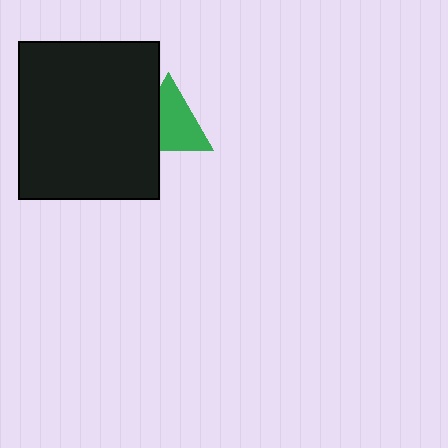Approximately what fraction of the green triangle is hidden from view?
Roughly 32% of the green triangle is hidden behind the black rectangle.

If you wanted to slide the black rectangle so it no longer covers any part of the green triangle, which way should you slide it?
Slide it left — that is the most direct way to separate the two shapes.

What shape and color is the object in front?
The object in front is a black rectangle.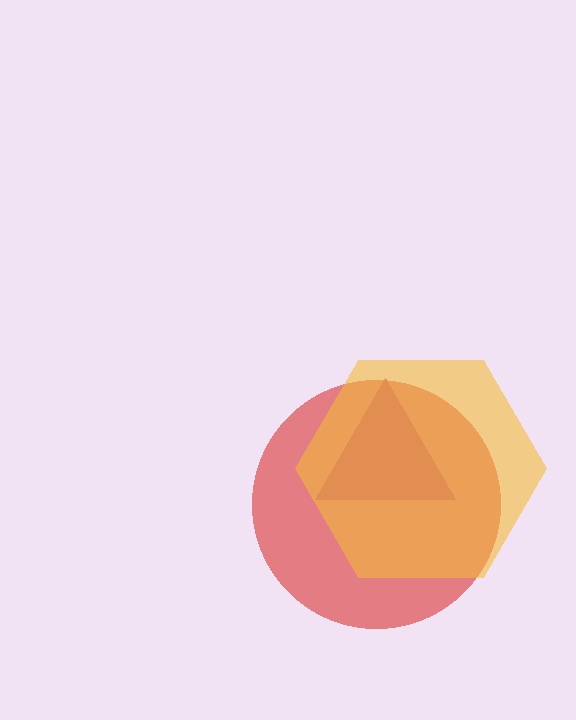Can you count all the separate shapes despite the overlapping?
Yes, there are 3 separate shapes.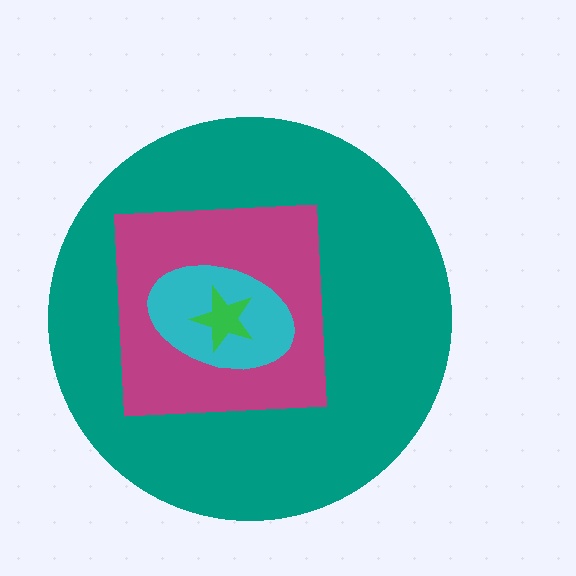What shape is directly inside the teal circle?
The magenta square.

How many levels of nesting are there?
4.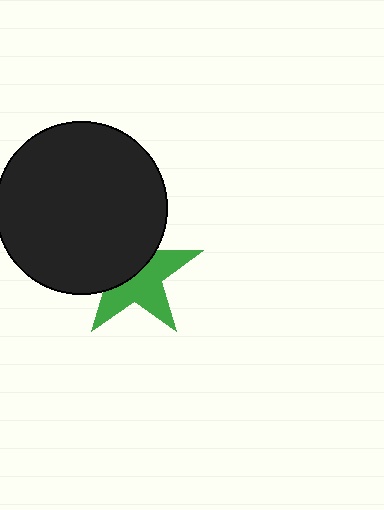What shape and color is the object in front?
The object in front is a black circle.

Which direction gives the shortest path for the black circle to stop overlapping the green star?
Moving toward the upper-left gives the shortest separation.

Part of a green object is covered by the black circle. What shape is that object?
It is a star.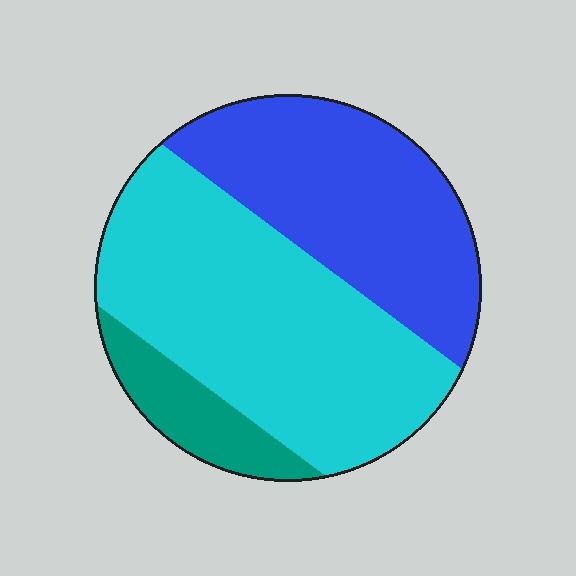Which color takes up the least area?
Teal, at roughly 10%.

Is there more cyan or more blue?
Cyan.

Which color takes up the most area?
Cyan, at roughly 50%.